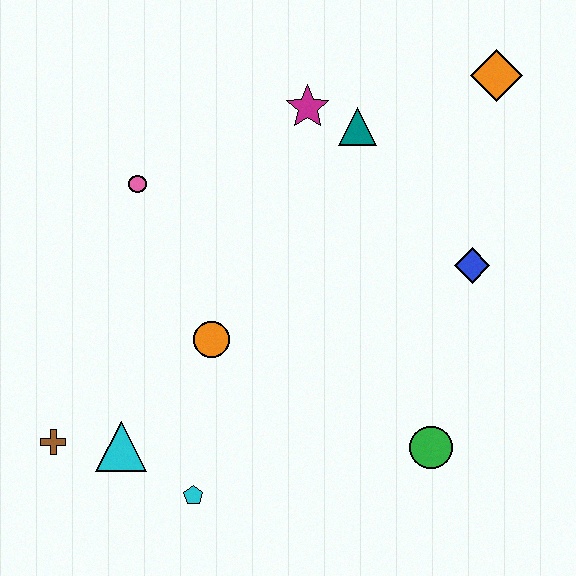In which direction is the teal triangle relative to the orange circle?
The teal triangle is above the orange circle.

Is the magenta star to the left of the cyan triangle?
No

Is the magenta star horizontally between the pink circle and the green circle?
Yes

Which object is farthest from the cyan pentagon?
The orange diamond is farthest from the cyan pentagon.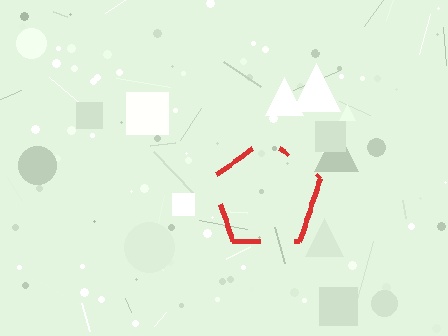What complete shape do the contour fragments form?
The contour fragments form a pentagon.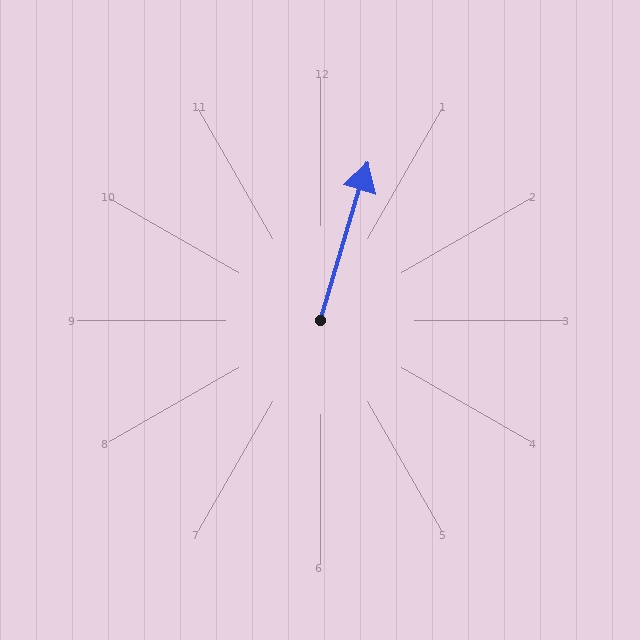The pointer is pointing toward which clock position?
Roughly 1 o'clock.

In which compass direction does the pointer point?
North.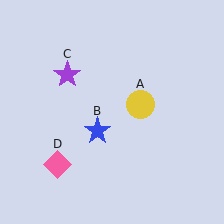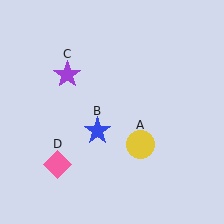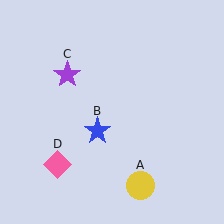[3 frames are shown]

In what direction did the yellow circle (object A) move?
The yellow circle (object A) moved down.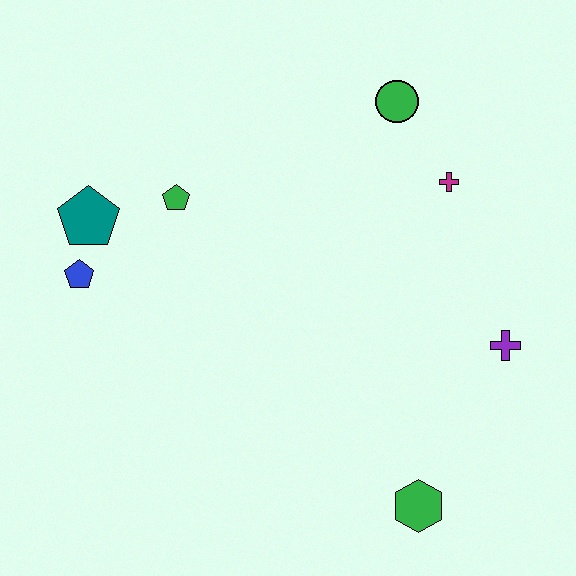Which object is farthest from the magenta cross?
The blue pentagon is farthest from the magenta cross.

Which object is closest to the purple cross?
The magenta cross is closest to the purple cross.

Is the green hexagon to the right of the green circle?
Yes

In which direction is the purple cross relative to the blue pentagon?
The purple cross is to the right of the blue pentagon.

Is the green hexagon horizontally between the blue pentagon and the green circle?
No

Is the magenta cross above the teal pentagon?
Yes